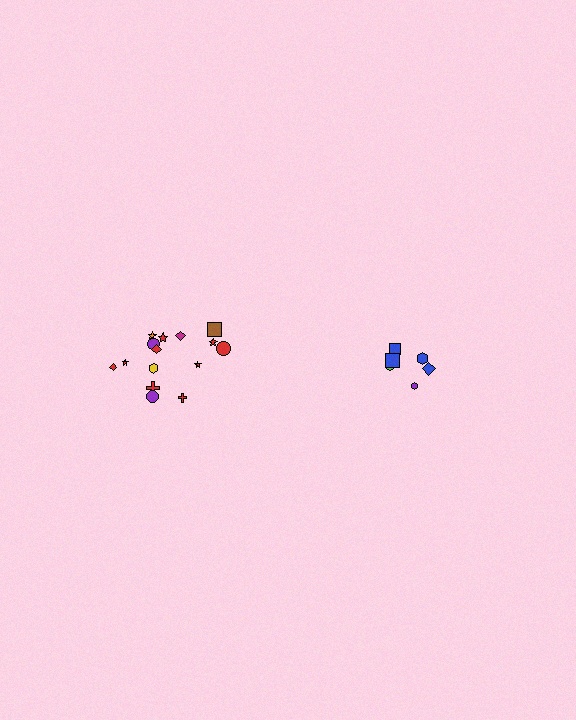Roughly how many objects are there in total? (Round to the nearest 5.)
Roughly 20 objects in total.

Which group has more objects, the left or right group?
The left group.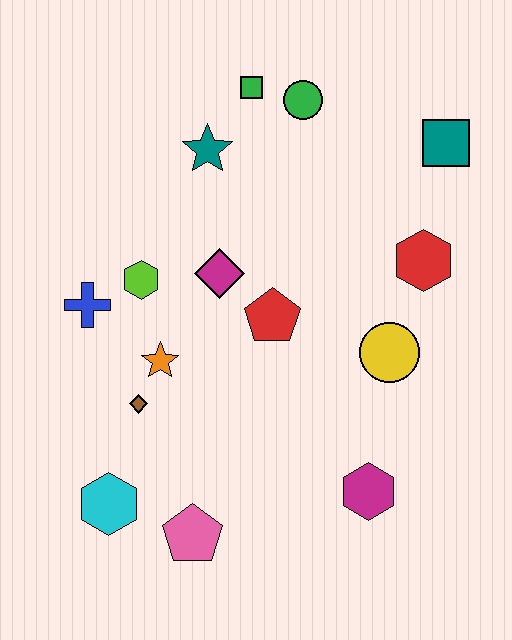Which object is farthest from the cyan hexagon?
The teal square is farthest from the cyan hexagon.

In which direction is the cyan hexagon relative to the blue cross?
The cyan hexagon is below the blue cross.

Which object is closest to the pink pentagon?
The cyan hexagon is closest to the pink pentagon.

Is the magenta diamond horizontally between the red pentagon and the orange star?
Yes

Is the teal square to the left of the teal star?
No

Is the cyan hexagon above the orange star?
No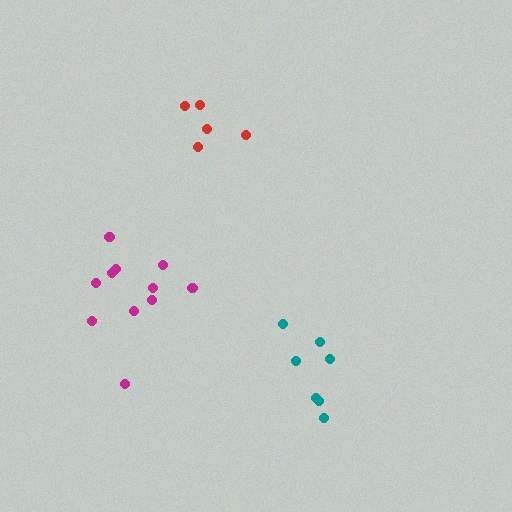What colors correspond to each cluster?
The clusters are colored: magenta, red, teal.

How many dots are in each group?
Group 1: 11 dots, Group 2: 5 dots, Group 3: 7 dots (23 total).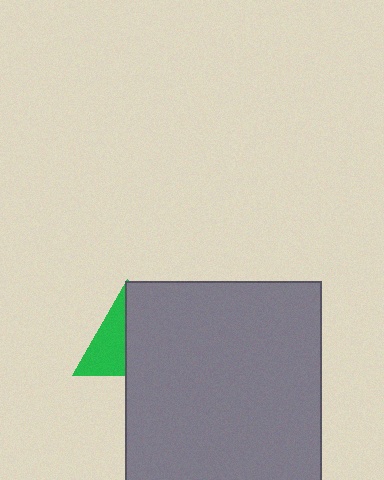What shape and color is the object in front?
The object in front is a gray rectangle.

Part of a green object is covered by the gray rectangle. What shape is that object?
It is a triangle.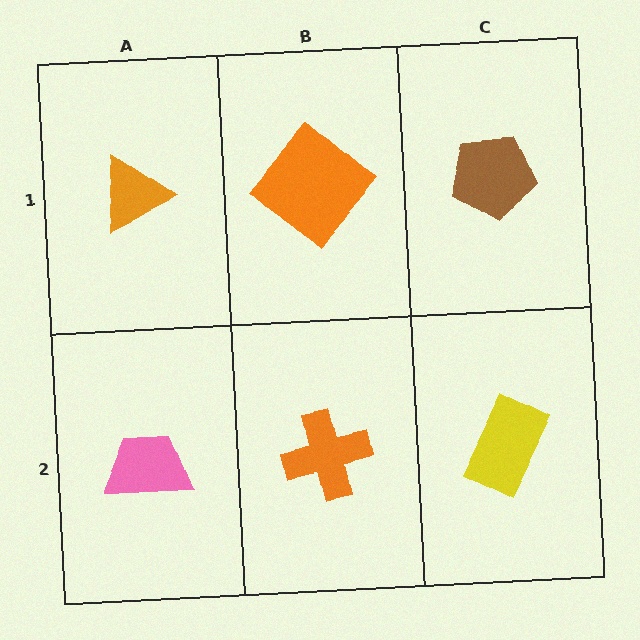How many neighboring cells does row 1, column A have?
2.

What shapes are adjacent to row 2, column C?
A brown pentagon (row 1, column C), an orange cross (row 2, column B).